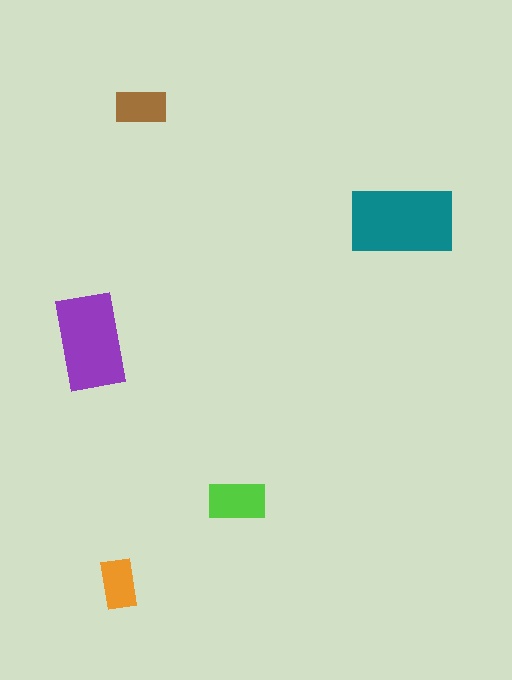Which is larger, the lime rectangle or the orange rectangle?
The lime one.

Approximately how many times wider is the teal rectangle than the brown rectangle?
About 2 times wider.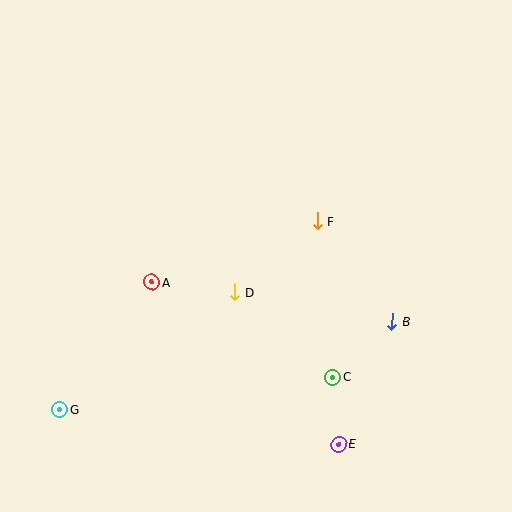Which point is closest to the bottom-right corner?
Point E is closest to the bottom-right corner.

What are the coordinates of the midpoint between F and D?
The midpoint between F and D is at (276, 257).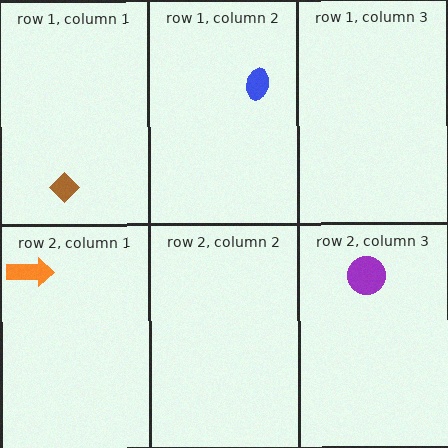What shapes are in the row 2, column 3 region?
The purple circle.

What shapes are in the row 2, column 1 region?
The orange arrow.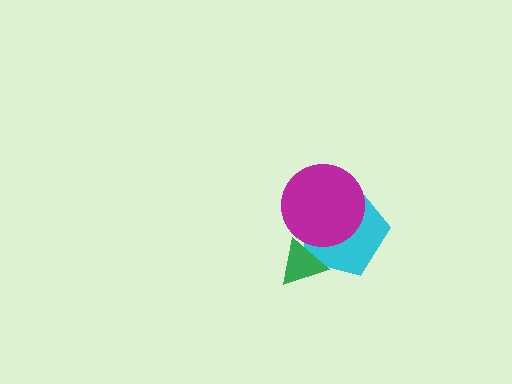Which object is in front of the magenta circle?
The green triangle is in front of the magenta circle.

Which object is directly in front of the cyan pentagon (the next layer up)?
The magenta circle is directly in front of the cyan pentagon.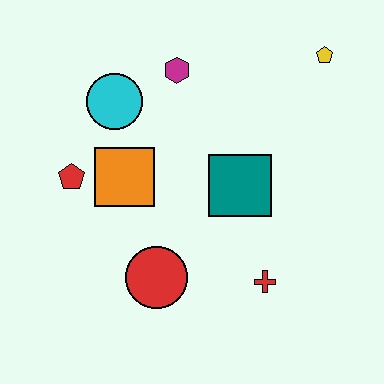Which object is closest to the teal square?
The red cross is closest to the teal square.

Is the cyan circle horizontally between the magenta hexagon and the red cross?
No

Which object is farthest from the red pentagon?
The yellow pentagon is farthest from the red pentagon.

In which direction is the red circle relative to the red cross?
The red circle is to the left of the red cross.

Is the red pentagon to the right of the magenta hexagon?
No